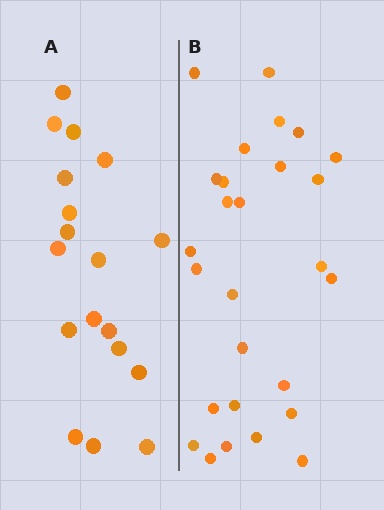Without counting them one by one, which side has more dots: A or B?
Region B (the right region) has more dots.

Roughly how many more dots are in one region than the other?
Region B has roughly 8 or so more dots than region A.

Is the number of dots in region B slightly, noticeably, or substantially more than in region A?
Region B has substantially more. The ratio is roughly 1.5 to 1.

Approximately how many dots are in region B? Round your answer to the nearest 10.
About 30 dots. (The exact count is 27, which rounds to 30.)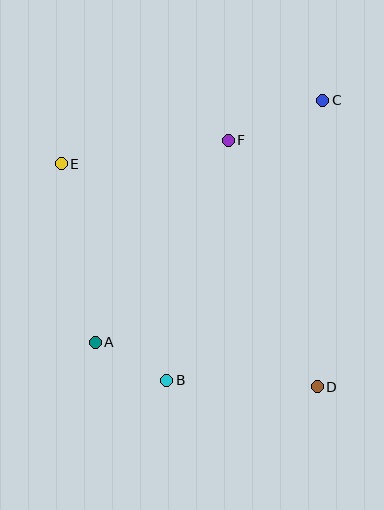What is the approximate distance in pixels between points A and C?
The distance between A and C is approximately 332 pixels.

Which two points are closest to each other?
Points A and B are closest to each other.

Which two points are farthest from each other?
Points D and E are farthest from each other.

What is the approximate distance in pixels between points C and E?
The distance between C and E is approximately 269 pixels.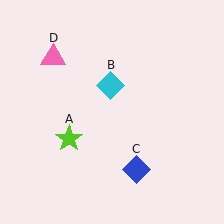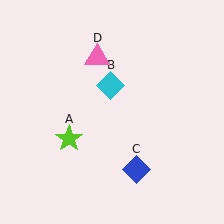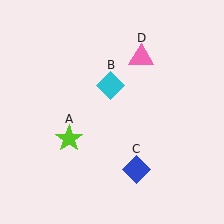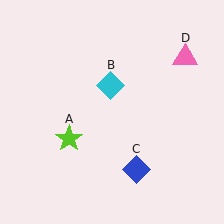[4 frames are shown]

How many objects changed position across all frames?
1 object changed position: pink triangle (object D).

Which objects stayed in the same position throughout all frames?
Lime star (object A) and cyan diamond (object B) and blue diamond (object C) remained stationary.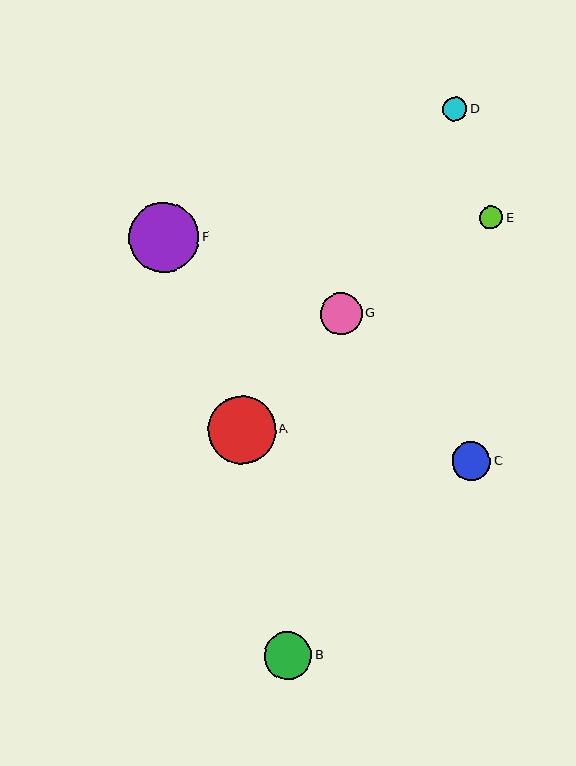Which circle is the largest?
Circle F is the largest with a size of approximately 70 pixels.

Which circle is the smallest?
Circle E is the smallest with a size of approximately 23 pixels.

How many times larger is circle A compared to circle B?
Circle A is approximately 1.4 times the size of circle B.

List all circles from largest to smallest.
From largest to smallest: F, A, B, G, C, D, E.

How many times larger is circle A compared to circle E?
Circle A is approximately 2.9 times the size of circle E.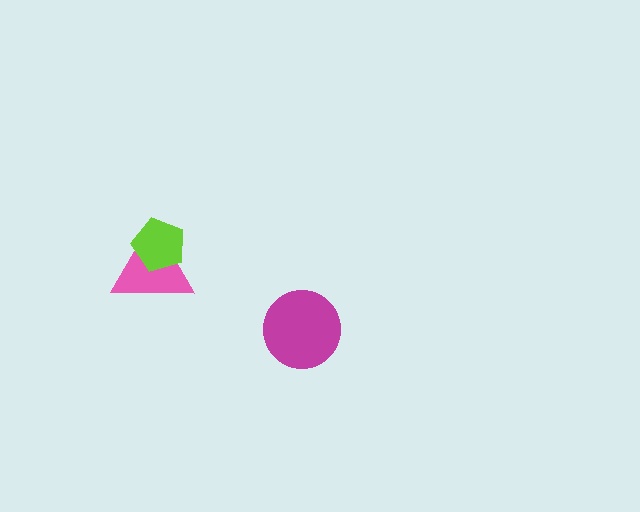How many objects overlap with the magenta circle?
0 objects overlap with the magenta circle.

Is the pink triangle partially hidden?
Yes, it is partially covered by another shape.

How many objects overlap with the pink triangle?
1 object overlaps with the pink triangle.